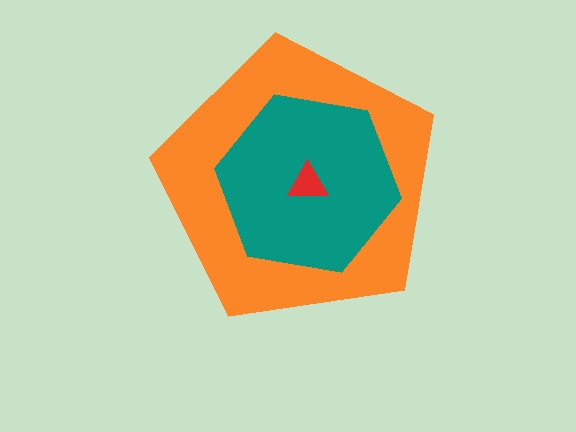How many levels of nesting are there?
3.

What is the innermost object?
The red triangle.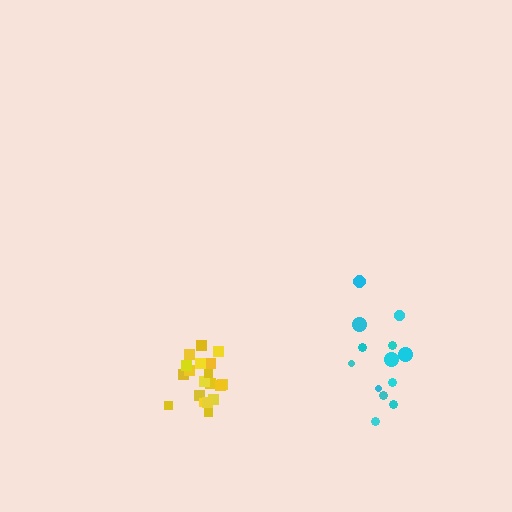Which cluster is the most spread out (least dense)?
Cyan.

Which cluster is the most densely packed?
Yellow.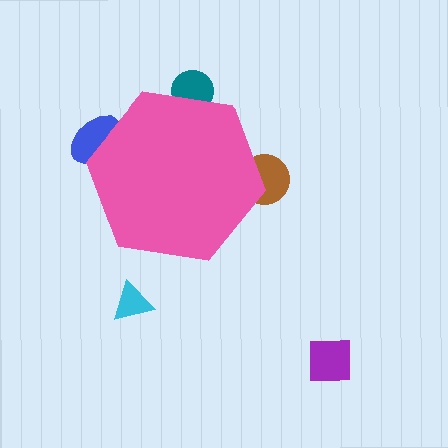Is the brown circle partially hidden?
Yes, the brown circle is partially hidden behind the pink hexagon.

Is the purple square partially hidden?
No, the purple square is fully visible.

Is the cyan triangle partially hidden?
No, the cyan triangle is fully visible.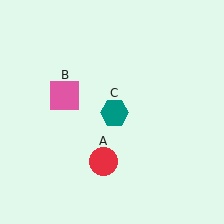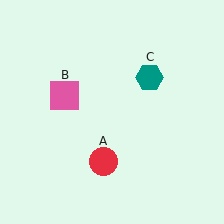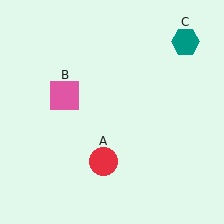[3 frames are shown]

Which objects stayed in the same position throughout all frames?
Red circle (object A) and pink square (object B) remained stationary.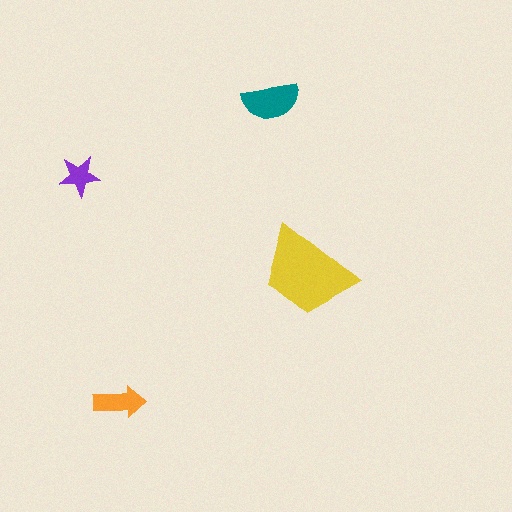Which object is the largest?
The yellow trapezoid.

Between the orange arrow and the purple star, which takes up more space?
The orange arrow.